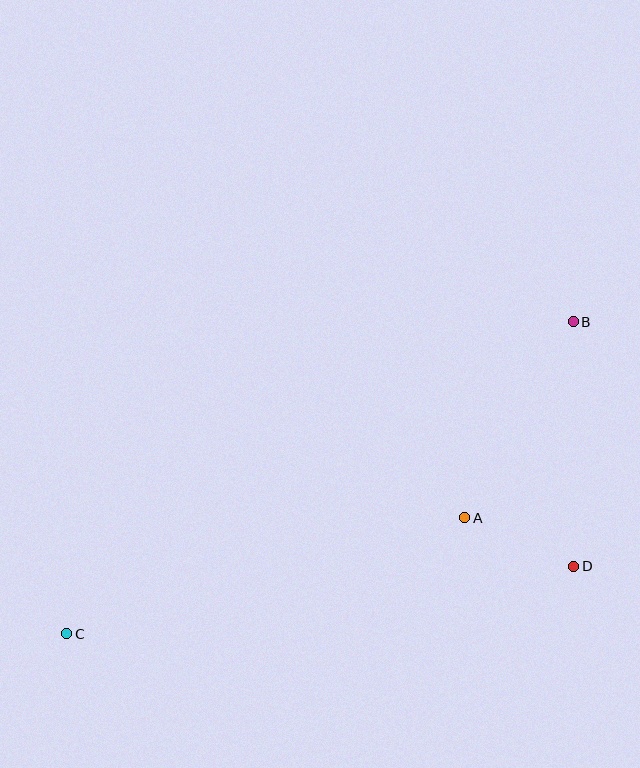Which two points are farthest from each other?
Points B and C are farthest from each other.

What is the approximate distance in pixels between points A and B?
The distance between A and B is approximately 224 pixels.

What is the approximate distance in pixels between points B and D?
The distance between B and D is approximately 245 pixels.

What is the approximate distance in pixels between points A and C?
The distance between A and C is approximately 414 pixels.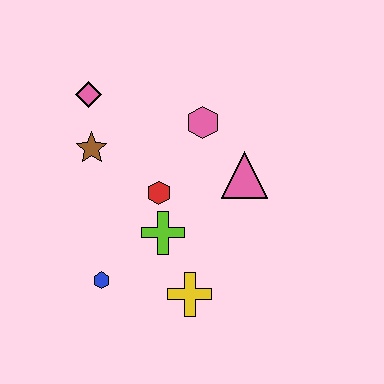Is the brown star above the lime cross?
Yes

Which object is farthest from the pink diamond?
The yellow cross is farthest from the pink diamond.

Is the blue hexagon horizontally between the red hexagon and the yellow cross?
No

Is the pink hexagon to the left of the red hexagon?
No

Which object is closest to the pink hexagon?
The pink triangle is closest to the pink hexagon.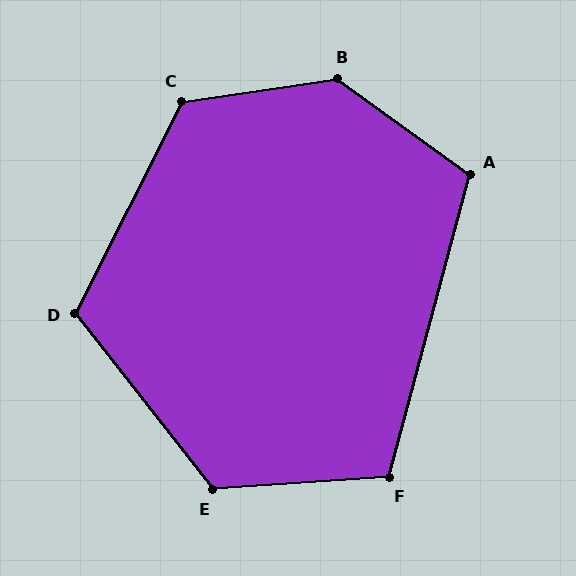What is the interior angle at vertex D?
Approximately 115 degrees (obtuse).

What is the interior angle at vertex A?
Approximately 111 degrees (obtuse).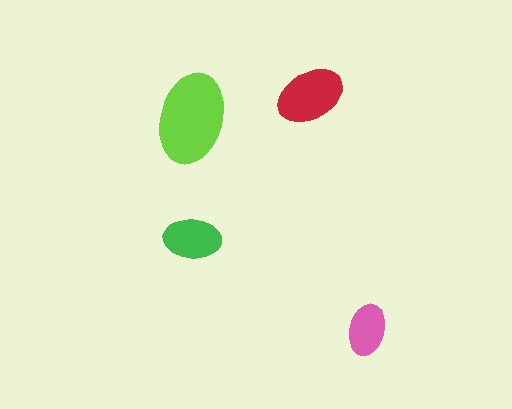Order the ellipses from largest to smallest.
the lime one, the red one, the green one, the pink one.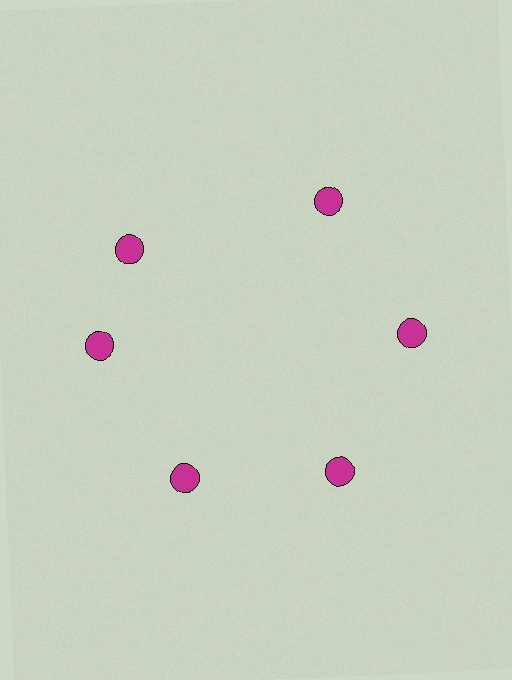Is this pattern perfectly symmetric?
No. The 6 magenta circles are arranged in a ring, but one element near the 11 o'clock position is rotated out of alignment along the ring, breaking the 6-fold rotational symmetry.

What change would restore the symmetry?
The symmetry would be restored by rotating it back into even spacing with its neighbors so that all 6 circles sit at equal angles and equal distance from the center.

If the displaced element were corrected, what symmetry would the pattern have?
It would have 6-fold rotational symmetry — the pattern would map onto itself every 60 degrees.